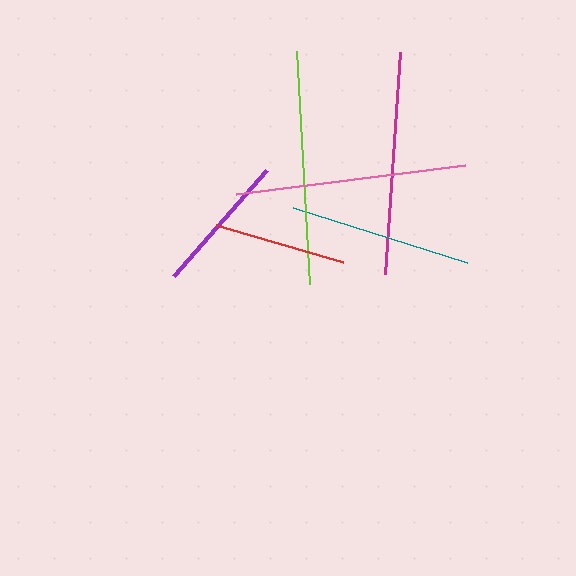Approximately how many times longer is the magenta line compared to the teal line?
The magenta line is approximately 1.2 times the length of the teal line.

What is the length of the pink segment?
The pink segment is approximately 231 pixels long.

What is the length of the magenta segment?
The magenta segment is approximately 223 pixels long.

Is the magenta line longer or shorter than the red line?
The magenta line is longer than the red line.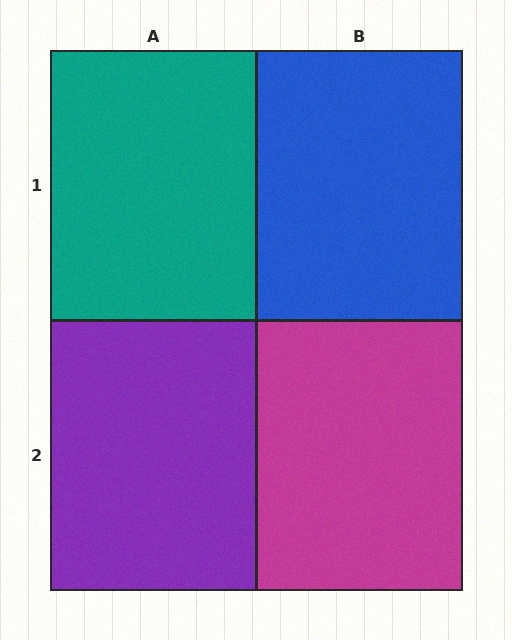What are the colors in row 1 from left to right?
Teal, blue.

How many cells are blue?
1 cell is blue.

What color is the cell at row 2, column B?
Magenta.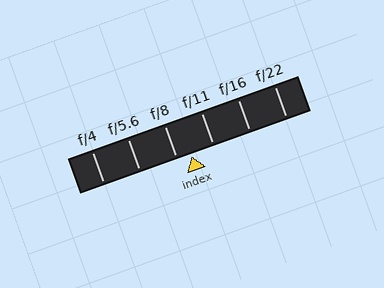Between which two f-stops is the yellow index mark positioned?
The index mark is between f/8 and f/11.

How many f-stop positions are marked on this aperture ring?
There are 6 f-stop positions marked.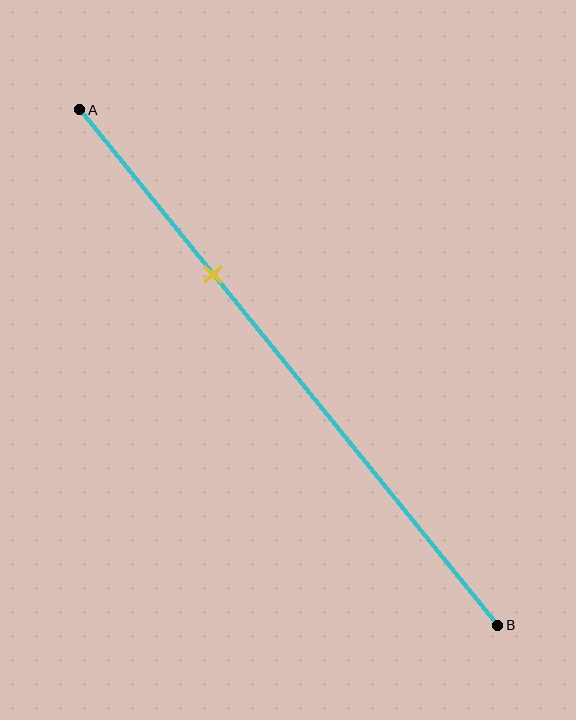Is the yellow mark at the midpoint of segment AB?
No, the mark is at about 30% from A, not at the 50% midpoint.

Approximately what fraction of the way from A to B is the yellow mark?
The yellow mark is approximately 30% of the way from A to B.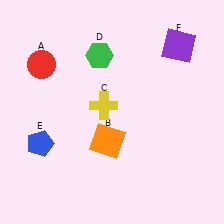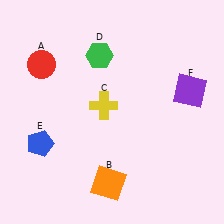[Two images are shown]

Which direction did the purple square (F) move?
The purple square (F) moved down.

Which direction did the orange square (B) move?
The orange square (B) moved down.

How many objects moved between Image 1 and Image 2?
2 objects moved between the two images.